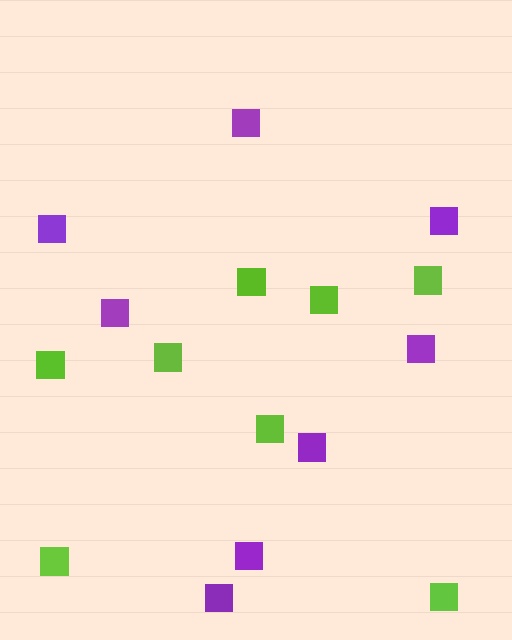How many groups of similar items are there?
There are 2 groups: one group of purple squares (8) and one group of lime squares (8).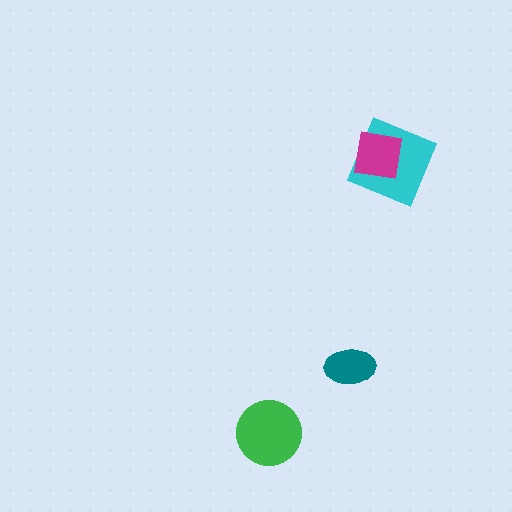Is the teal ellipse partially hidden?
No, no other shape covers it.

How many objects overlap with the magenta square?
1 object overlaps with the magenta square.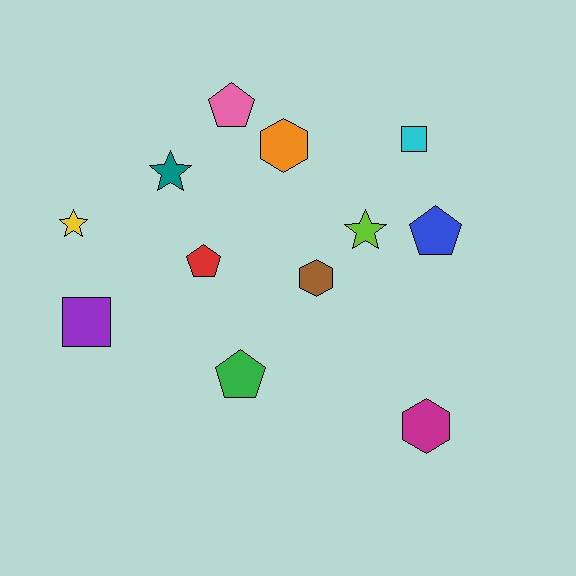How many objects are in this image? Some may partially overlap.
There are 12 objects.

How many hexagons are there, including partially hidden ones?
There are 3 hexagons.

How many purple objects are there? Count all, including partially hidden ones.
There is 1 purple object.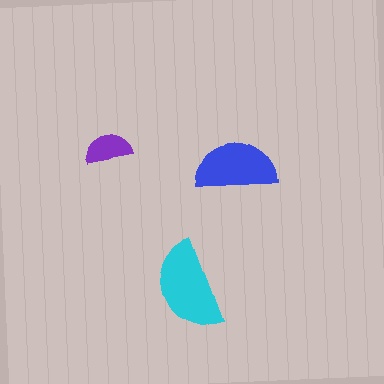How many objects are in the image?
There are 3 objects in the image.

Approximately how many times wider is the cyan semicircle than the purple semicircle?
About 2 times wider.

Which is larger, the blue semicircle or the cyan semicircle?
The cyan one.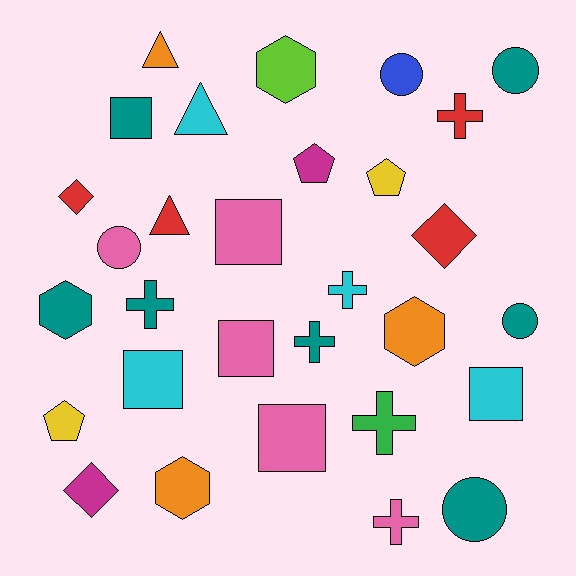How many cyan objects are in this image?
There are 4 cyan objects.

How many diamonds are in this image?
There are 3 diamonds.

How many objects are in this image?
There are 30 objects.